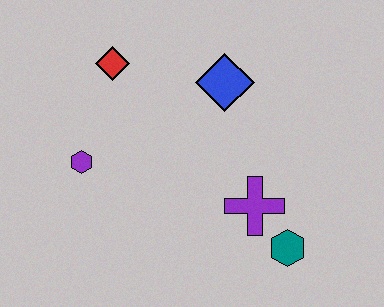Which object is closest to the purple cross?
The teal hexagon is closest to the purple cross.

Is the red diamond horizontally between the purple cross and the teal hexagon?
No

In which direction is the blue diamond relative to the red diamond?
The blue diamond is to the right of the red diamond.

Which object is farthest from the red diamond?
The teal hexagon is farthest from the red diamond.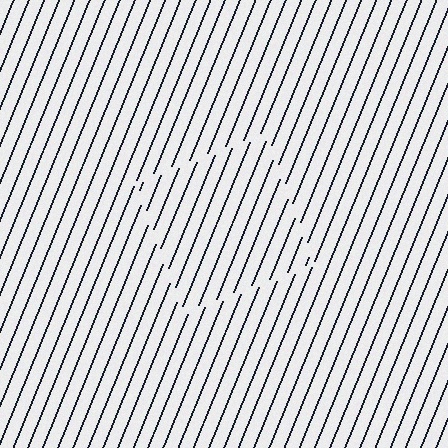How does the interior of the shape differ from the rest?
The interior of the shape contains the same grating, shifted by half a period — the contour is defined by the phase discontinuity where line-ends from the inner and outer gratings abut.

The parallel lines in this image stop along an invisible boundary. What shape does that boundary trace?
An illusory square. The interior of the shape contains the same grating, shifted by half a period — the contour is defined by the phase discontinuity where line-ends from the inner and outer gratings abut.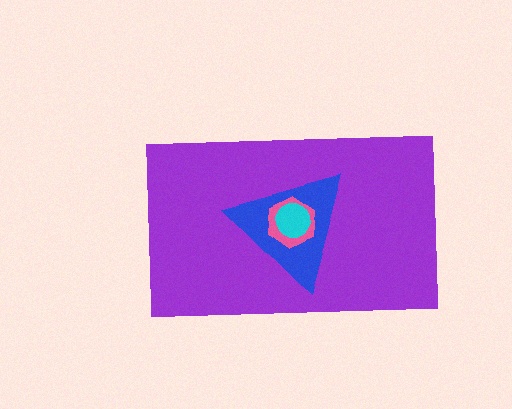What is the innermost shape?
The cyan circle.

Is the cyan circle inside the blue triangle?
Yes.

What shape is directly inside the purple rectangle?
The blue triangle.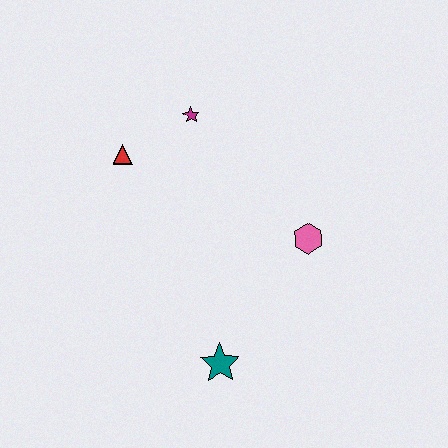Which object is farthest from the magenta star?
The teal star is farthest from the magenta star.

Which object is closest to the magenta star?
The red triangle is closest to the magenta star.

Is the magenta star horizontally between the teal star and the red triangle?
Yes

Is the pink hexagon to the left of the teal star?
No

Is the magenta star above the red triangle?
Yes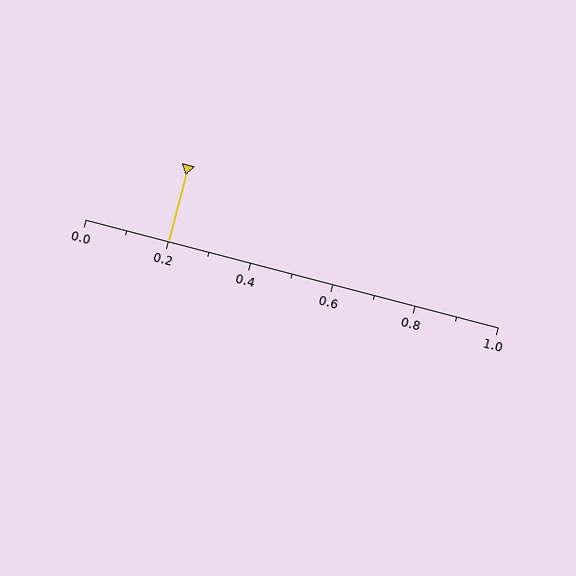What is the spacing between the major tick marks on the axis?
The major ticks are spaced 0.2 apart.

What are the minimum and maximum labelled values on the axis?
The axis runs from 0.0 to 1.0.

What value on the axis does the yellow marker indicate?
The marker indicates approximately 0.2.